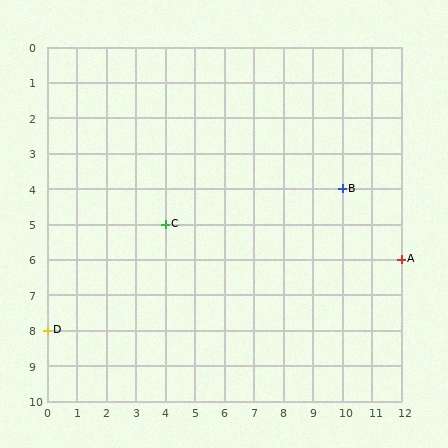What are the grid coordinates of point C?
Point C is at grid coordinates (4, 5).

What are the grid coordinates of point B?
Point B is at grid coordinates (10, 4).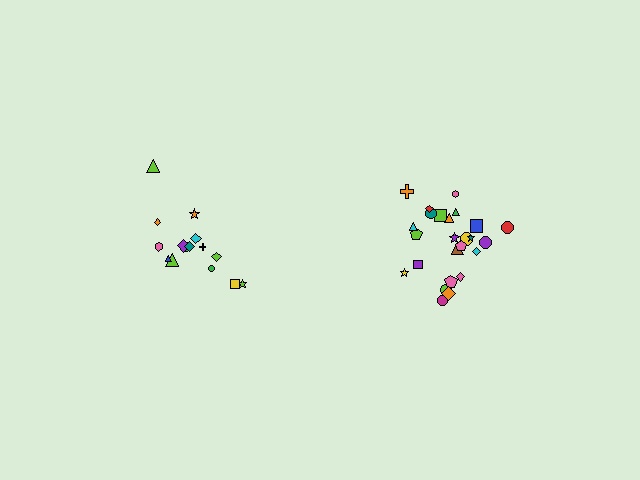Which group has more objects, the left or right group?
The right group.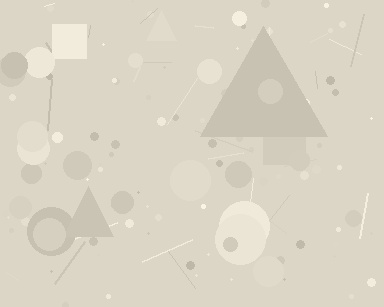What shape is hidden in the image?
A triangle is hidden in the image.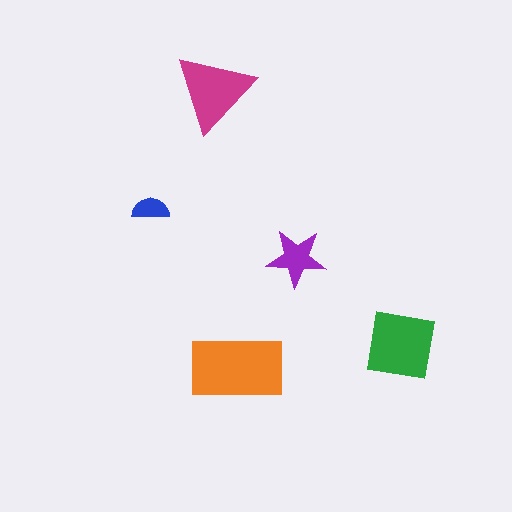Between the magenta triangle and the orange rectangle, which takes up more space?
The orange rectangle.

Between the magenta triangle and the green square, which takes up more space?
The green square.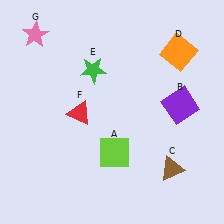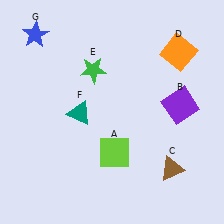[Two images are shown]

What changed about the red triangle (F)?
In Image 1, F is red. In Image 2, it changed to teal.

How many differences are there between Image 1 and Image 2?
There are 2 differences between the two images.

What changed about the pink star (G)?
In Image 1, G is pink. In Image 2, it changed to blue.